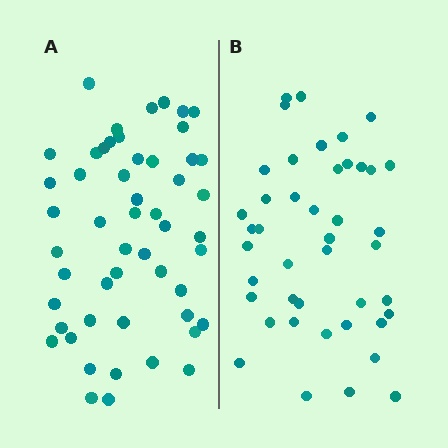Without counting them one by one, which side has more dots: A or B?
Region A (the left region) has more dots.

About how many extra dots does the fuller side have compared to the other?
Region A has roughly 8 or so more dots than region B.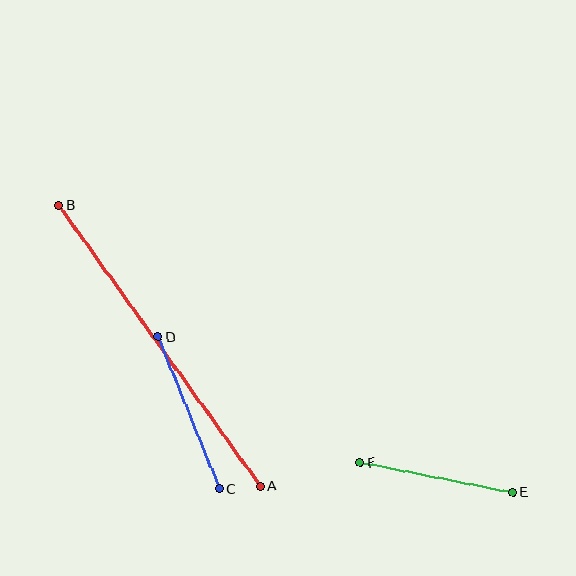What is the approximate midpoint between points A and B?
The midpoint is at approximately (160, 346) pixels.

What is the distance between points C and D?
The distance is approximately 164 pixels.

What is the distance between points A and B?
The distance is approximately 346 pixels.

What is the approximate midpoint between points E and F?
The midpoint is at approximately (436, 477) pixels.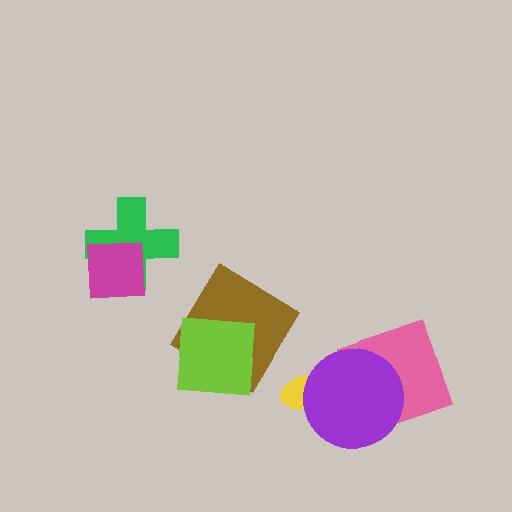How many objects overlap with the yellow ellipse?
1 object overlaps with the yellow ellipse.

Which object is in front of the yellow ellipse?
The purple circle is in front of the yellow ellipse.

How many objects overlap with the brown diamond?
1 object overlaps with the brown diamond.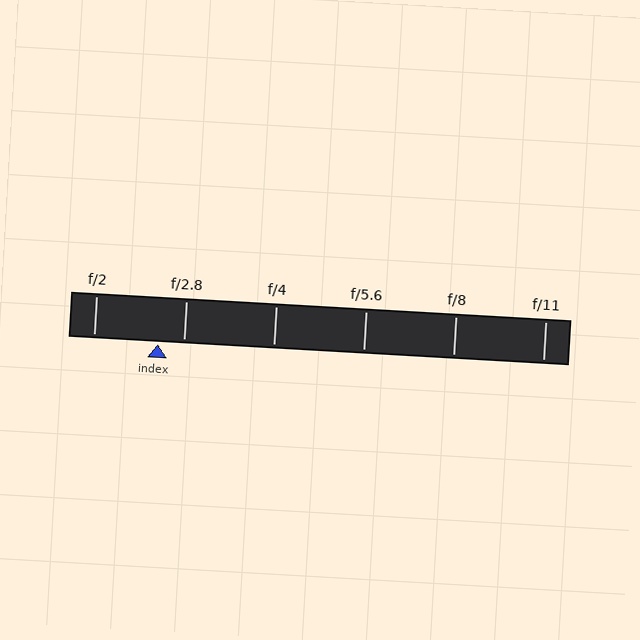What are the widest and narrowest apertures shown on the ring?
The widest aperture shown is f/2 and the narrowest is f/11.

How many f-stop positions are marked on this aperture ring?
There are 6 f-stop positions marked.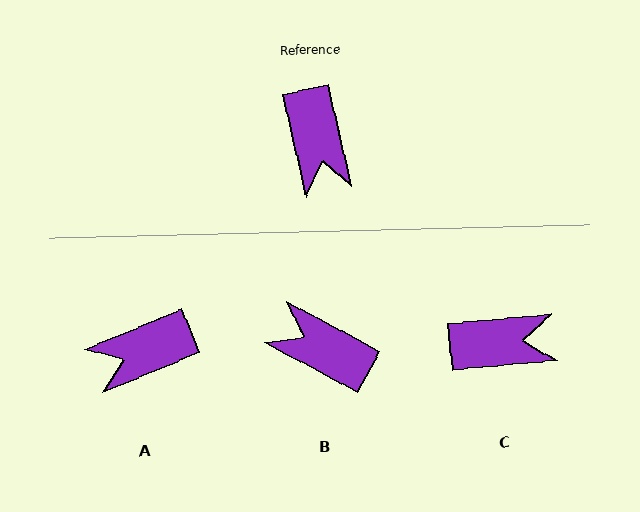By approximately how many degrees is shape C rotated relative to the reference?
Approximately 82 degrees counter-clockwise.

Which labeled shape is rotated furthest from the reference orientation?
B, about 131 degrees away.